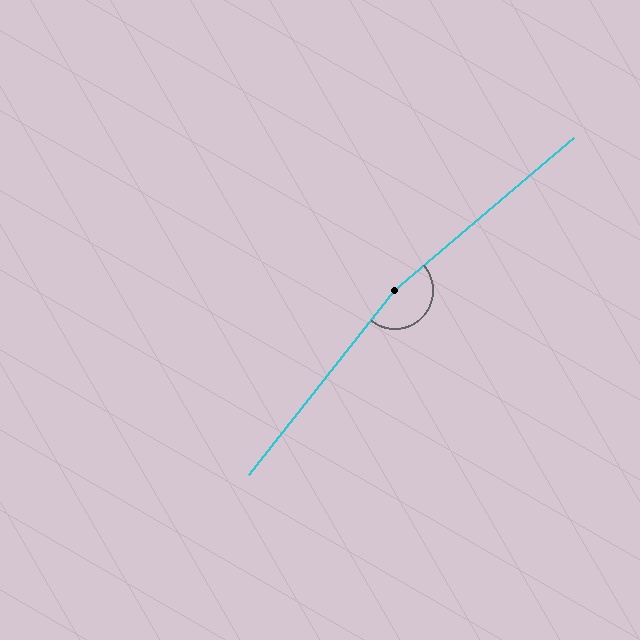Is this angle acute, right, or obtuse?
It is obtuse.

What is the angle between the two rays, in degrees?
Approximately 169 degrees.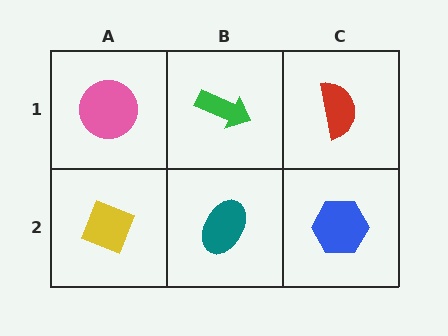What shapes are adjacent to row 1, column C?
A blue hexagon (row 2, column C), a green arrow (row 1, column B).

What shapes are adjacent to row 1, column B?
A teal ellipse (row 2, column B), a pink circle (row 1, column A), a red semicircle (row 1, column C).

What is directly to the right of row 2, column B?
A blue hexagon.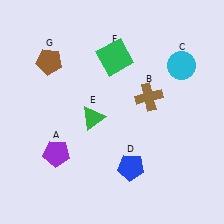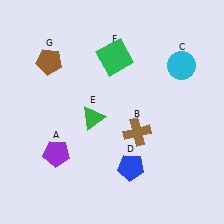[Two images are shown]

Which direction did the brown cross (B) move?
The brown cross (B) moved down.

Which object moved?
The brown cross (B) moved down.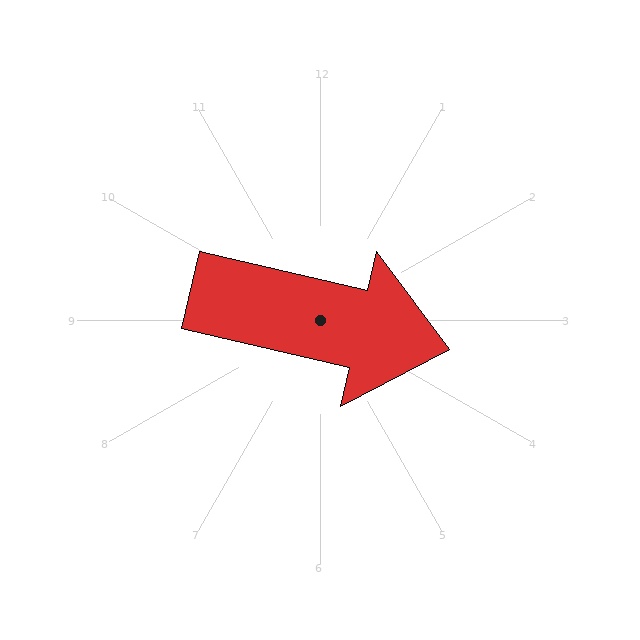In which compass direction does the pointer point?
East.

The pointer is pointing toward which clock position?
Roughly 3 o'clock.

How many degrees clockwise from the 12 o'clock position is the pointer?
Approximately 103 degrees.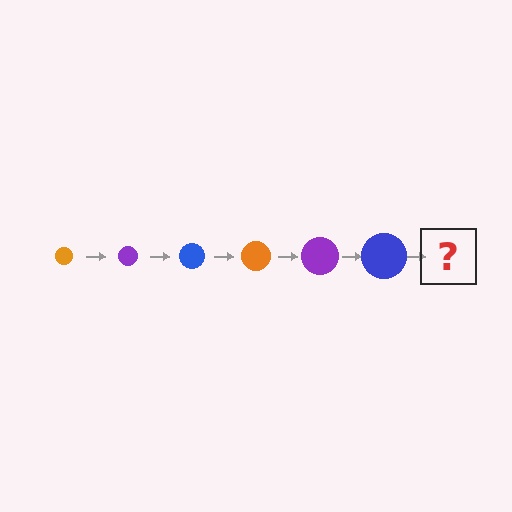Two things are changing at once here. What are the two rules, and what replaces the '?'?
The two rules are that the circle grows larger each step and the color cycles through orange, purple, and blue. The '?' should be an orange circle, larger than the previous one.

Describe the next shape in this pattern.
It should be an orange circle, larger than the previous one.